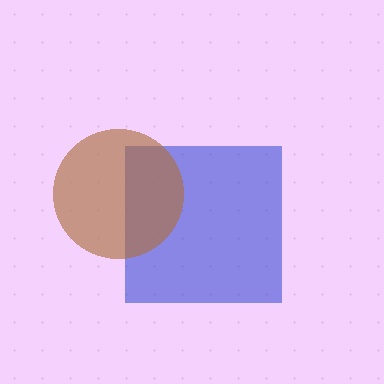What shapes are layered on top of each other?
The layered shapes are: a blue square, a brown circle.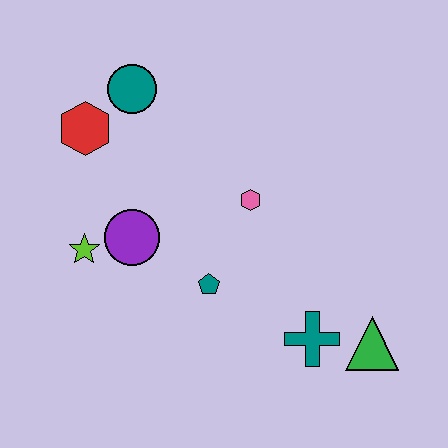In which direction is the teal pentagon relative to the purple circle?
The teal pentagon is to the right of the purple circle.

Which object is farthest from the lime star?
The green triangle is farthest from the lime star.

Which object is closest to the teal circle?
The red hexagon is closest to the teal circle.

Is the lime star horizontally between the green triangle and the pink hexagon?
No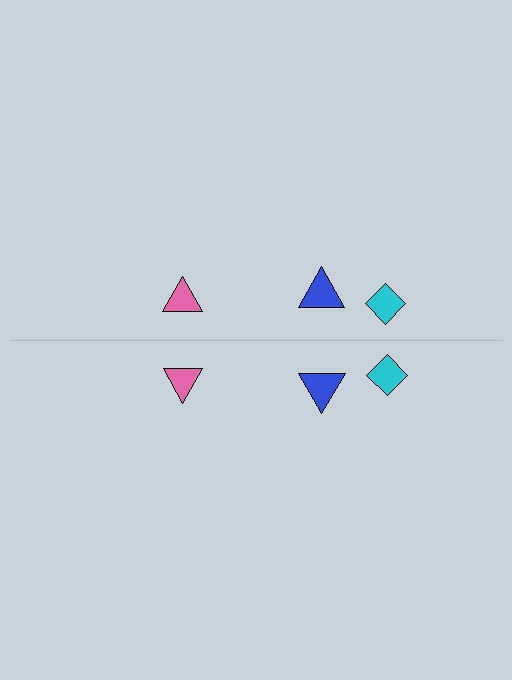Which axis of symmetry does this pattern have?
The pattern has a horizontal axis of symmetry running through the center of the image.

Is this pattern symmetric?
Yes, this pattern has bilateral (reflection) symmetry.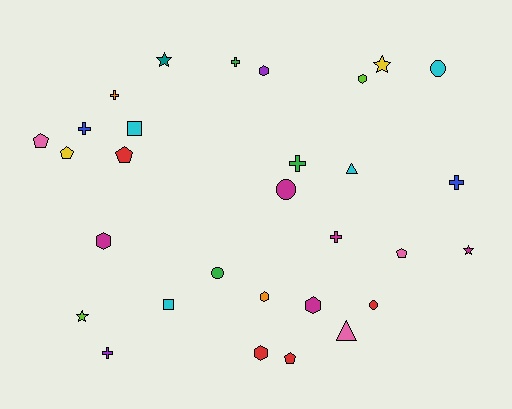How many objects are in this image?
There are 30 objects.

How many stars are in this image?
There are 4 stars.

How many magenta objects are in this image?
There are 5 magenta objects.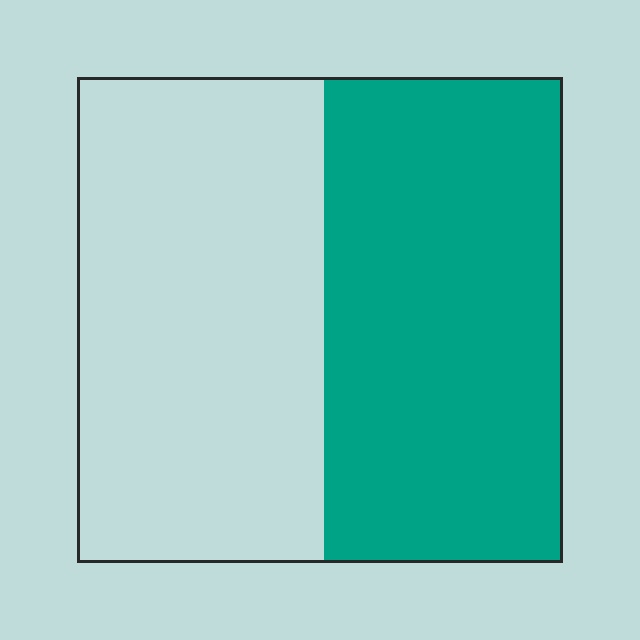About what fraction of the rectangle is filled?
About one half (1/2).